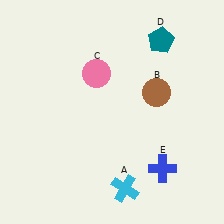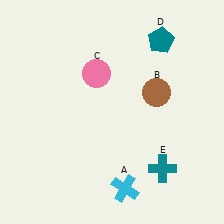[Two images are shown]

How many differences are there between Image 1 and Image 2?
There is 1 difference between the two images.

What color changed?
The cross (E) changed from blue in Image 1 to teal in Image 2.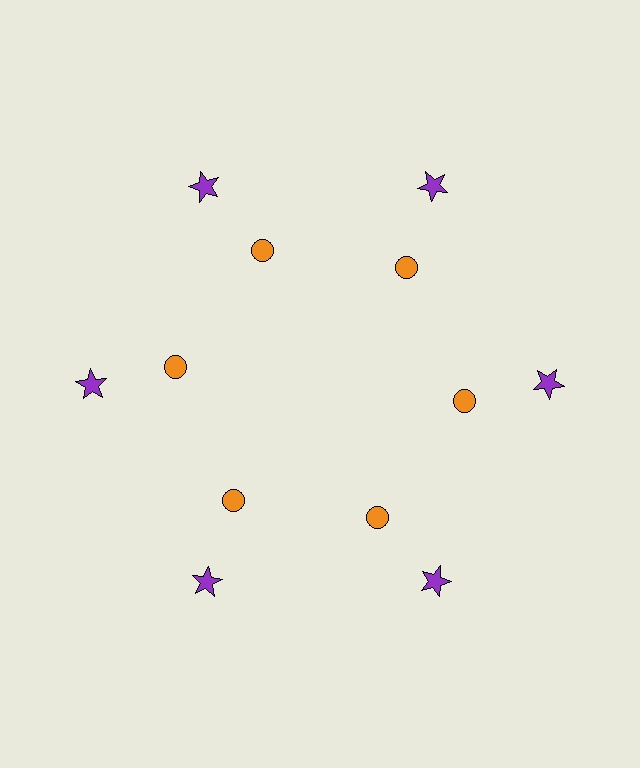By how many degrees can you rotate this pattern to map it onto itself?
The pattern maps onto itself every 60 degrees of rotation.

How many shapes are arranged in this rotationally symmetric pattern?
There are 12 shapes, arranged in 6 groups of 2.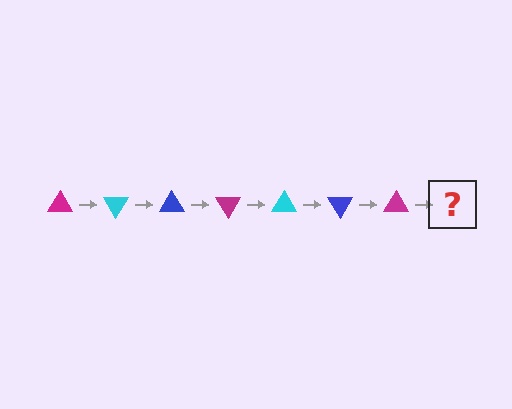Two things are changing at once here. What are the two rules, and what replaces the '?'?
The two rules are that it rotates 60 degrees each step and the color cycles through magenta, cyan, and blue. The '?' should be a cyan triangle, rotated 420 degrees from the start.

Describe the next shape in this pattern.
It should be a cyan triangle, rotated 420 degrees from the start.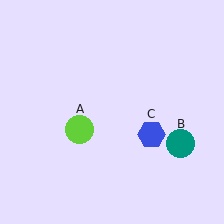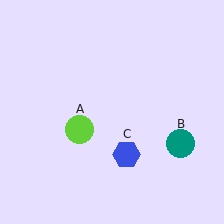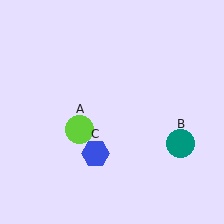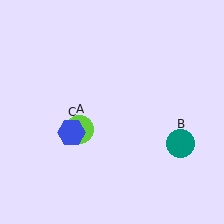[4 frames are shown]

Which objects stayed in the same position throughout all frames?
Lime circle (object A) and teal circle (object B) remained stationary.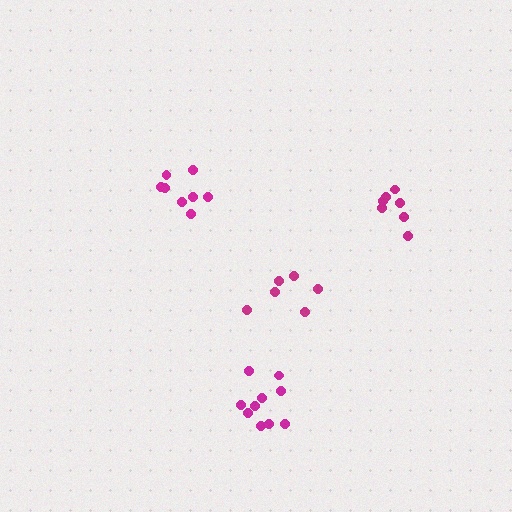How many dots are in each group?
Group 1: 8 dots, Group 2: 10 dots, Group 3: 7 dots, Group 4: 6 dots (31 total).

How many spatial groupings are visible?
There are 4 spatial groupings.